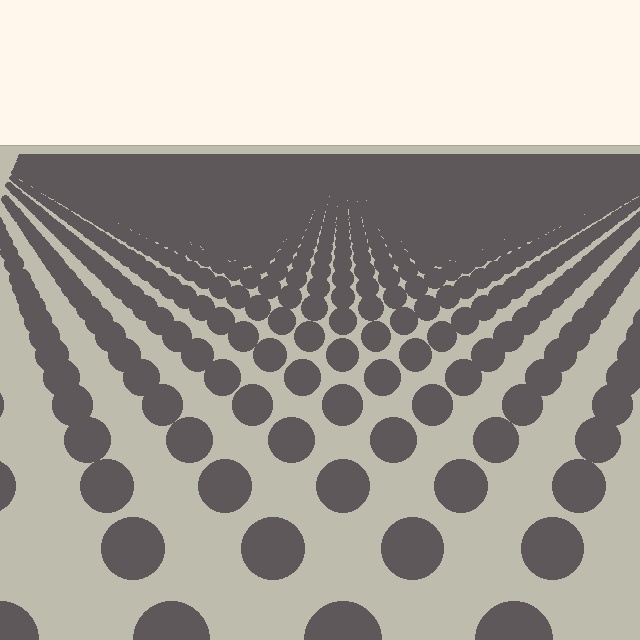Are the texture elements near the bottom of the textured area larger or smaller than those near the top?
Larger. Near the bottom, elements are closer to the viewer and appear at a bigger on-screen size.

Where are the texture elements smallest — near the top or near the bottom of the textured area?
Near the top.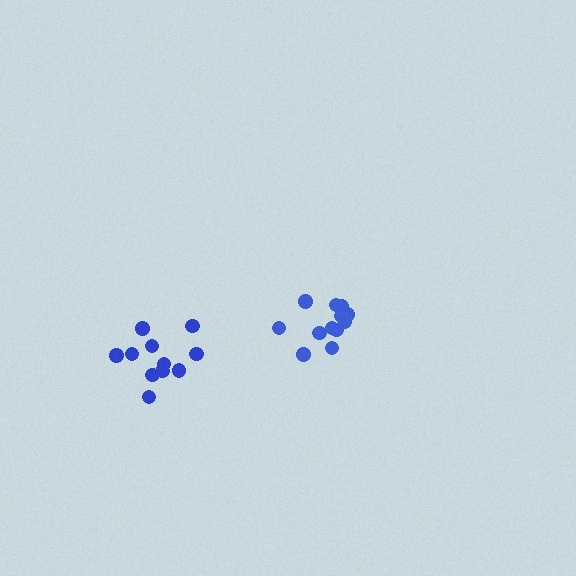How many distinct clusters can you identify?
There are 2 distinct clusters.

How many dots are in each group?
Group 1: 12 dots, Group 2: 11 dots (23 total).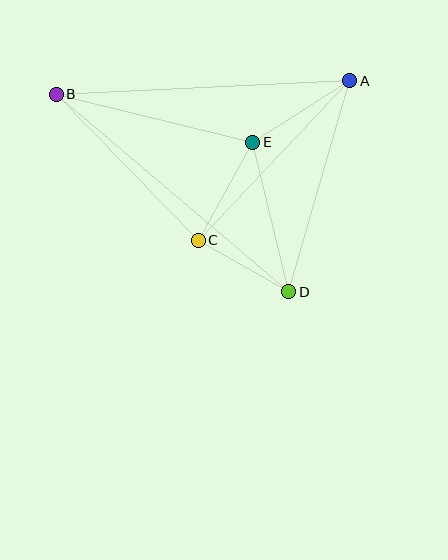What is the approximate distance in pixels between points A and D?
The distance between A and D is approximately 220 pixels.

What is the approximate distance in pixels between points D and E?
The distance between D and E is approximately 154 pixels.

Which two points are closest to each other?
Points C and D are closest to each other.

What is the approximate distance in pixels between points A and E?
The distance between A and E is approximately 115 pixels.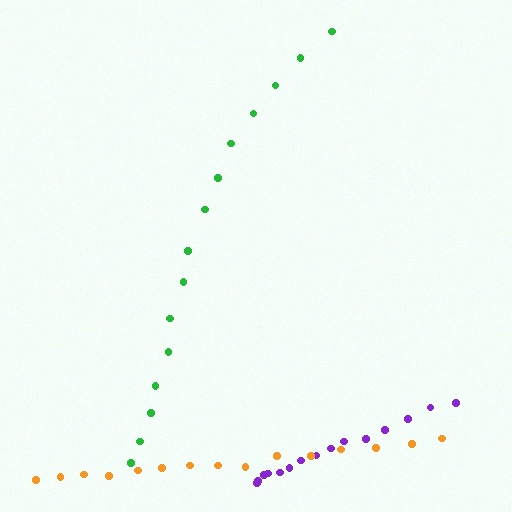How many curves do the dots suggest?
There are 3 distinct paths.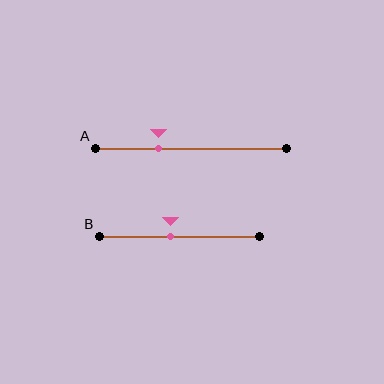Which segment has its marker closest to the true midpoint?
Segment B has its marker closest to the true midpoint.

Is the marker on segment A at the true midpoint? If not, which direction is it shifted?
No, the marker on segment A is shifted to the left by about 17% of the segment length.